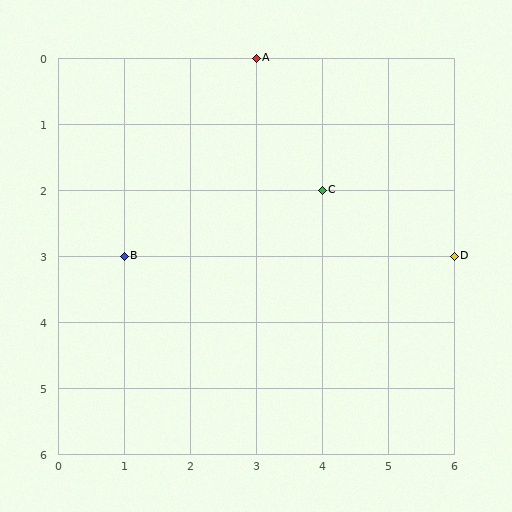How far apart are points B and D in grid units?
Points B and D are 5 columns apart.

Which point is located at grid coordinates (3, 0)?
Point A is at (3, 0).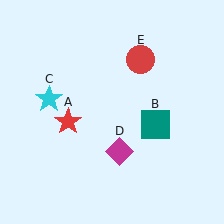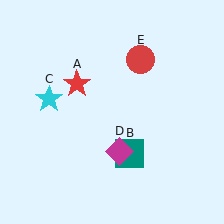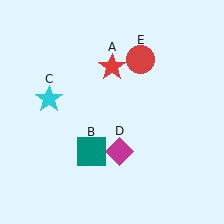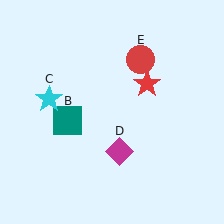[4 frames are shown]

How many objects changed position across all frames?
2 objects changed position: red star (object A), teal square (object B).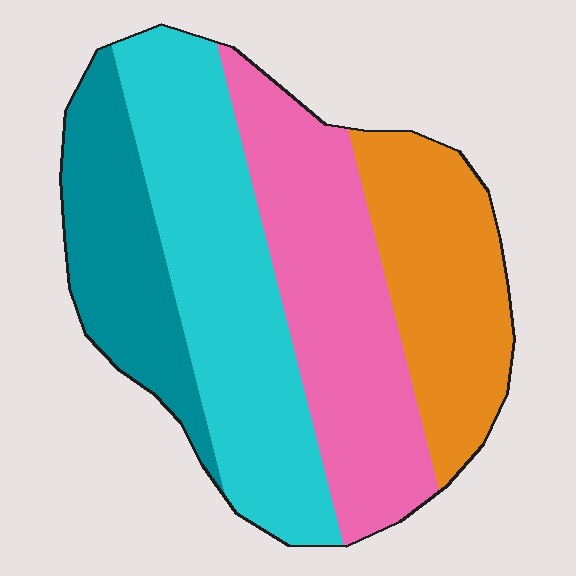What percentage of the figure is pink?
Pink takes up about one quarter (1/4) of the figure.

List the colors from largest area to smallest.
From largest to smallest: cyan, pink, orange, teal.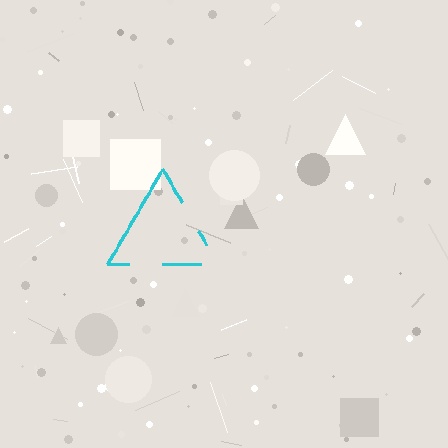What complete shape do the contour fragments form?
The contour fragments form a triangle.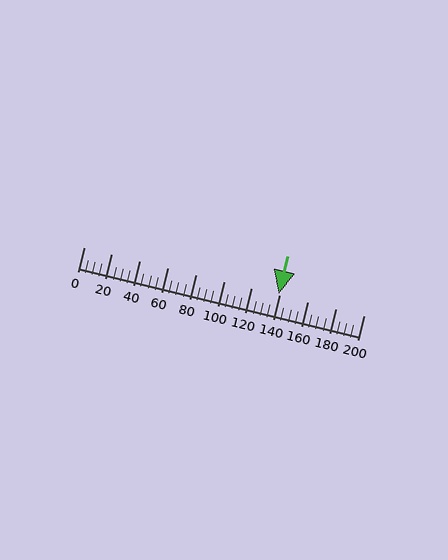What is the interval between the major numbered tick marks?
The major tick marks are spaced 20 units apart.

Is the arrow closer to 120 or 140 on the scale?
The arrow is closer to 140.